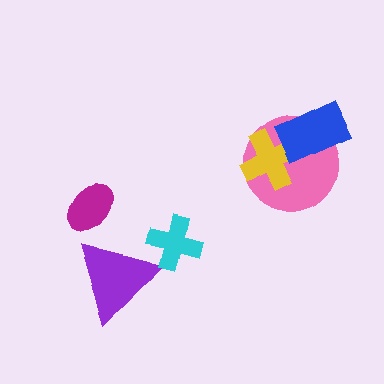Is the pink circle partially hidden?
Yes, it is partially covered by another shape.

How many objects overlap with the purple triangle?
1 object overlaps with the purple triangle.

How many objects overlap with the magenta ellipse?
0 objects overlap with the magenta ellipse.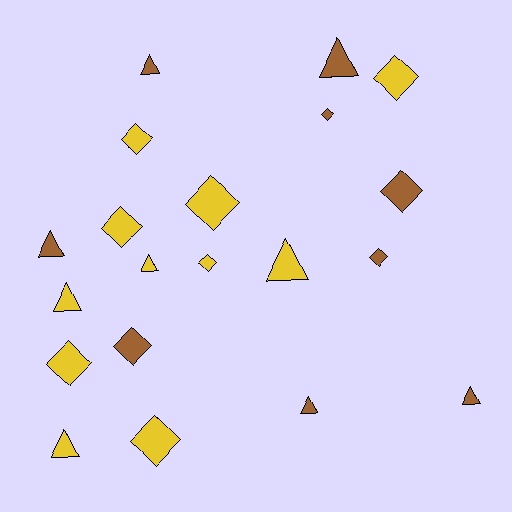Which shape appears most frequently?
Diamond, with 11 objects.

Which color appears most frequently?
Yellow, with 11 objects.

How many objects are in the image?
There are 20 objects.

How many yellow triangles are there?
There are 4 yellow triangles.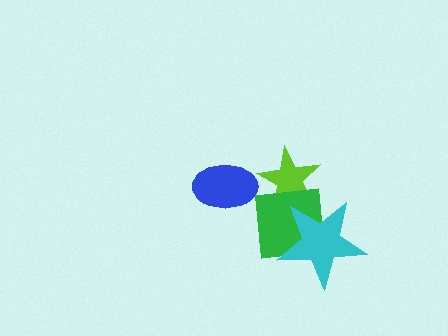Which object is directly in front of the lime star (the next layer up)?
The green square is directly in front of the lime star.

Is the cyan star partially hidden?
No, no other shape covers it.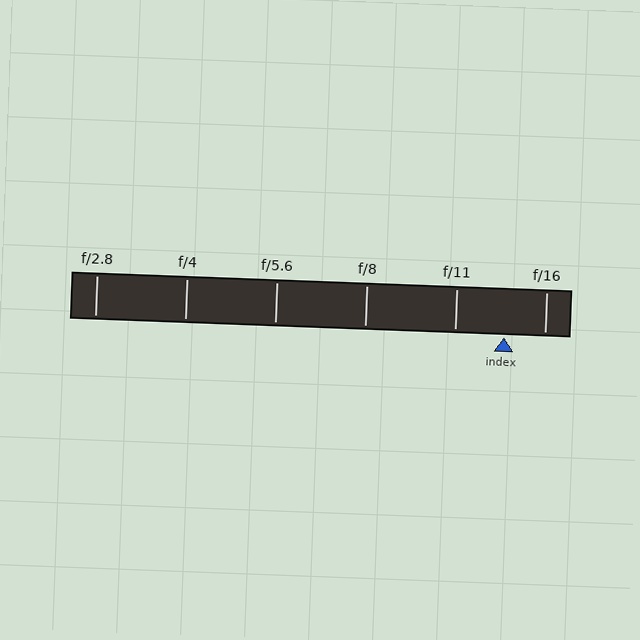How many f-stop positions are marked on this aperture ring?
There are 6 f-stop positions marked.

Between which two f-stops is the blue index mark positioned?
The index mark is between f/11 and f/16.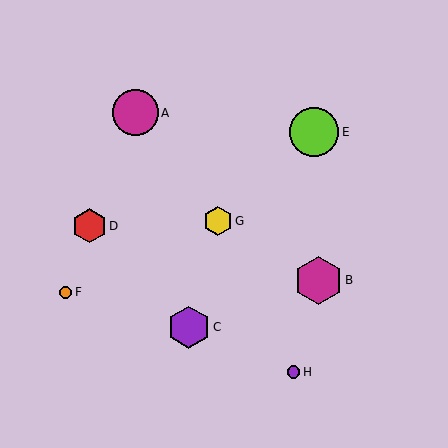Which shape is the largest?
The lime circle (labeled E) is the largest.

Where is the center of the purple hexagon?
The center of the purple hexagon is at (189, 327).